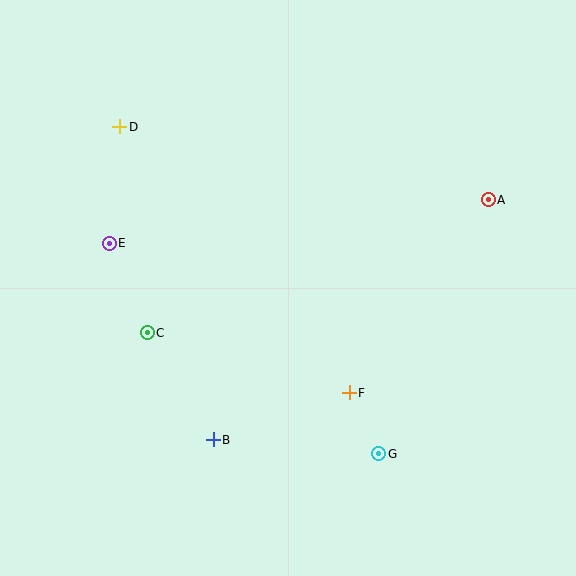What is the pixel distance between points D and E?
The distance between D and E is 117 pixels.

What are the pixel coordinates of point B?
Point B is at (213, 440).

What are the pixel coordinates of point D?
Point D is at (120, 127).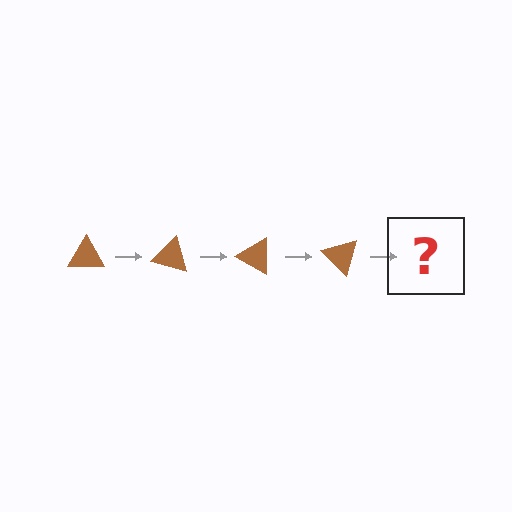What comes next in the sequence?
The next element should be a brown triangle rotated 60 degrees.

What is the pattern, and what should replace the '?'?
The pattern is that the triangle rotates 15 degrees each step. The '?' should be a brown triangle rotated 60 degrees.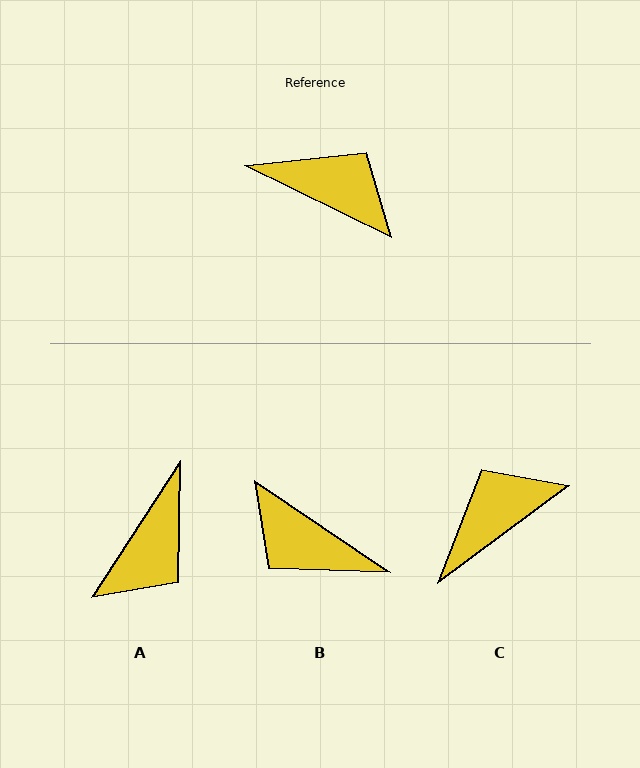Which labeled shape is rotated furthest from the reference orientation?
B, about 172 degrees away.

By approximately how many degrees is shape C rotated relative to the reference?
Approximately 63 degrees counter-clockwise.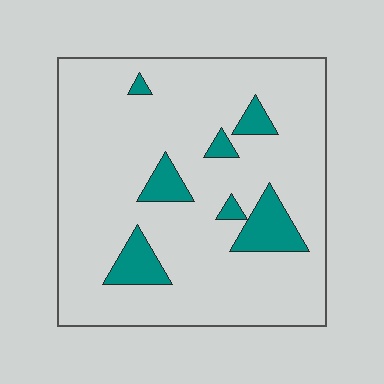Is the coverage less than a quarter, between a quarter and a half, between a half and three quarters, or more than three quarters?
Less than a quarter.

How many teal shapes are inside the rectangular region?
7.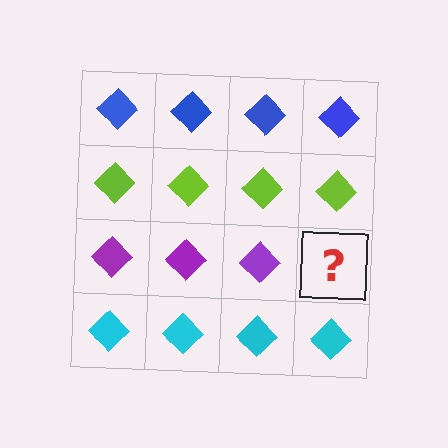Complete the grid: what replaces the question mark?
The question mark should be replaced with a purple diamond.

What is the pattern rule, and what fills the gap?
The rule is that each row has a consistent color. The gap should be filled with a purple diamond.